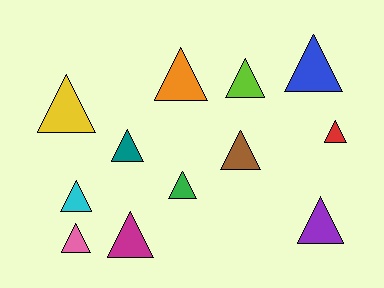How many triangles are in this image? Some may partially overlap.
There are 12 triangles.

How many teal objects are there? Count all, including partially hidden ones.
There is 1 teal object.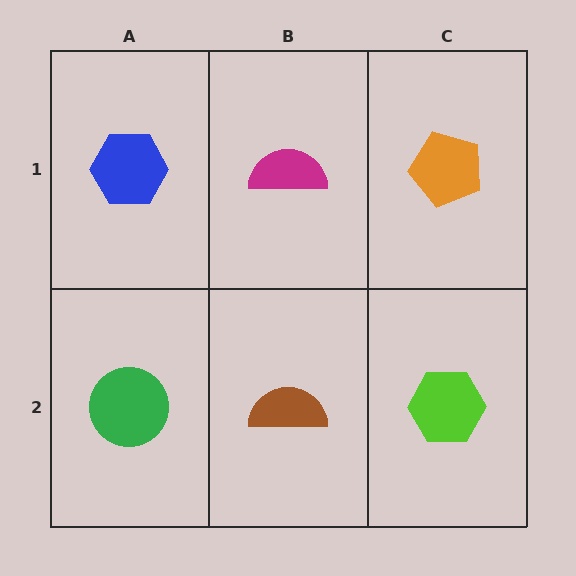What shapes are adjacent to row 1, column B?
A brown semicircle (row 2, column B), a blue hexagon (row 1, column A), an orange pentagon (row 1, column C).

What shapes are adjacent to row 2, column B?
A magenta semicircle (row 1, column B), a green circle (row 2, column A), a lime hexagon (row 2, column C).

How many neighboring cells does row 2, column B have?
3.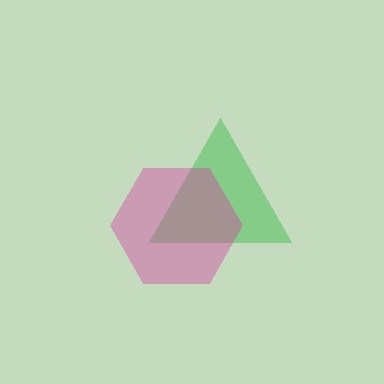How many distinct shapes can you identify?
There are 2 distinct shapes: a green triangle, a magenta hexagon.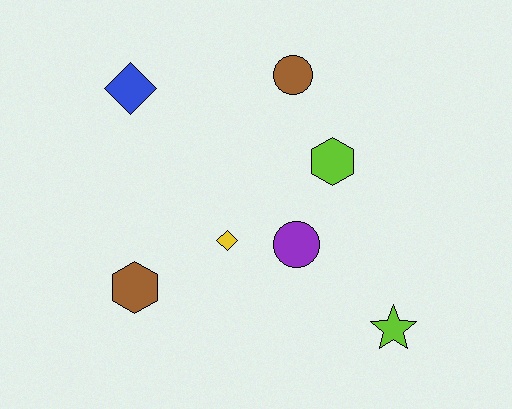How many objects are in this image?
There are 7 objects.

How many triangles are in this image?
There are no triangles.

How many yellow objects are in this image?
There is 1 yellow object.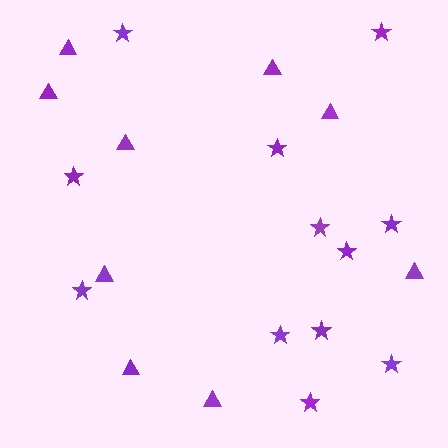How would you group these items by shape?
There are 2 groups: one group of stars (12) and one group of triangles (9).